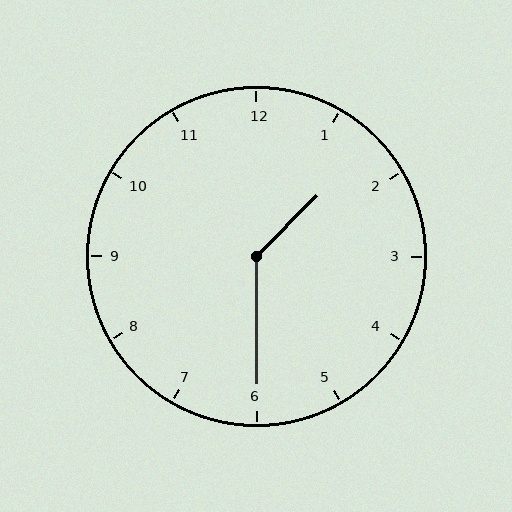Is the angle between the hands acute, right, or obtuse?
It is obtuse.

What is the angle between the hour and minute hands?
Approximately 135 degrees.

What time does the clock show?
1:30.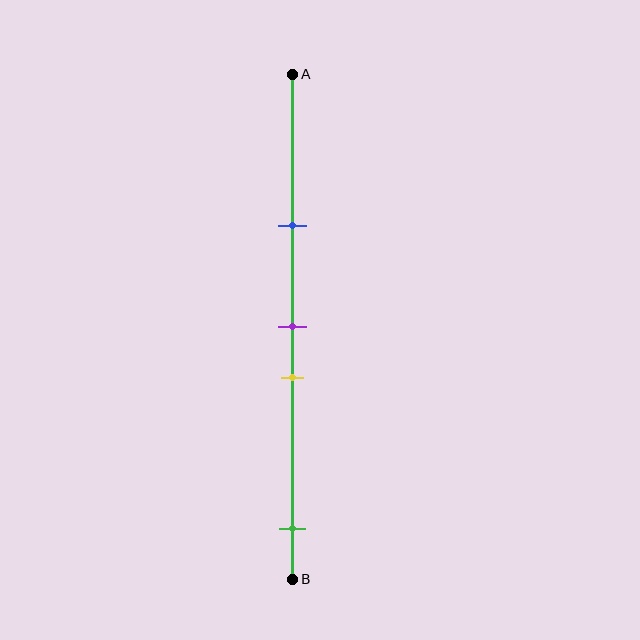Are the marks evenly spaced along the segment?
No, the marks are not evenly spaced.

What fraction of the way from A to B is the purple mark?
The purple mark is approximately 50% (0.5) of the way from A to B.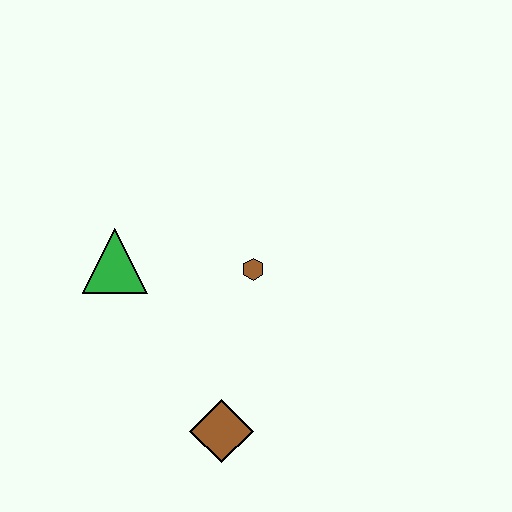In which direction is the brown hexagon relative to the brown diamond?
The brown hexagon is above the brown diamond.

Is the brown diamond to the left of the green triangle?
No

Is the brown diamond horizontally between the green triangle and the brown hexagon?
Yes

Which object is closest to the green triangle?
The brown hexagon is closest to the green triangle.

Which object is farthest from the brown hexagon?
The brown diamond is farthest from the brown hexagon.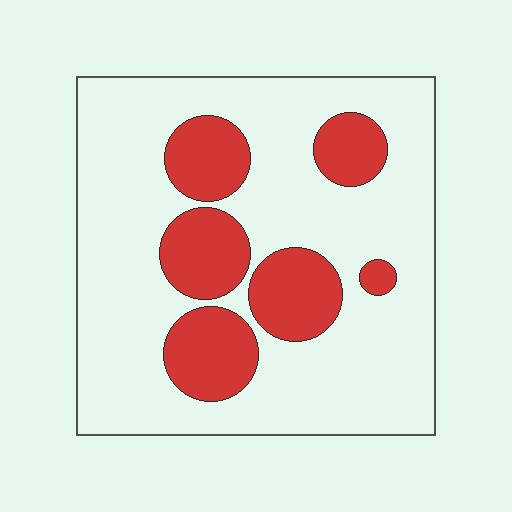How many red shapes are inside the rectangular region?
6.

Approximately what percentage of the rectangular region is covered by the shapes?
Approximately 25%.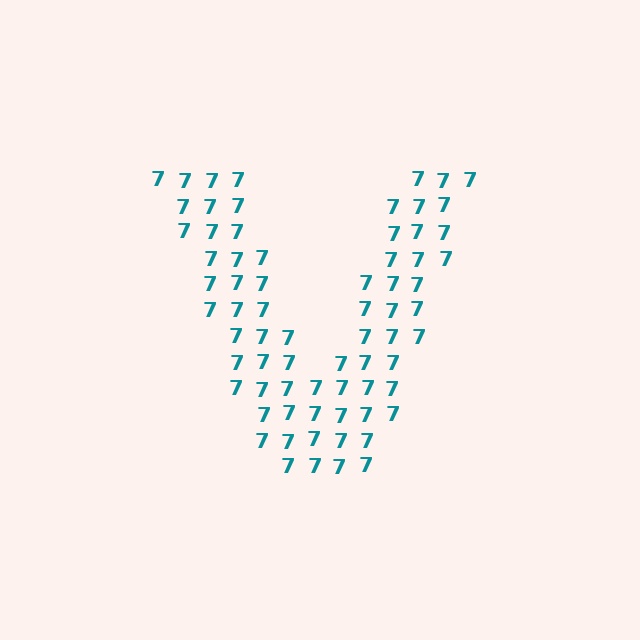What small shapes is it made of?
It is made of small digit 7's.